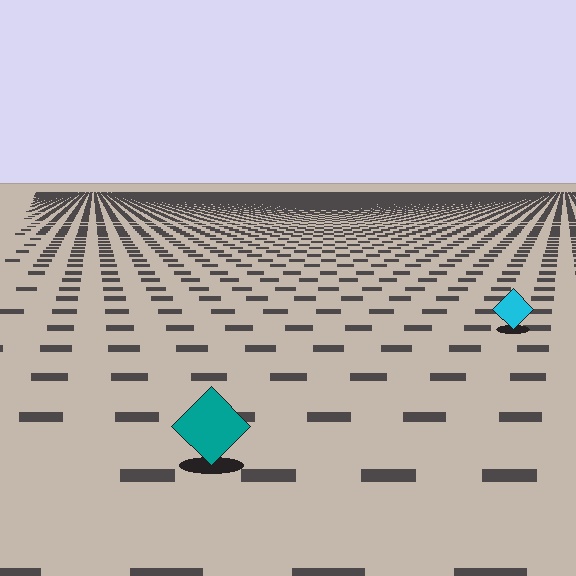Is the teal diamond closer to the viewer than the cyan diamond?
Yes. The teal diamond is closer — you can tell from the texture gradient: the ground texture is coarser near it.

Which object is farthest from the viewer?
The cyan diamond is farthest from the viewer. It appears smaller and the ground texture around it is denser.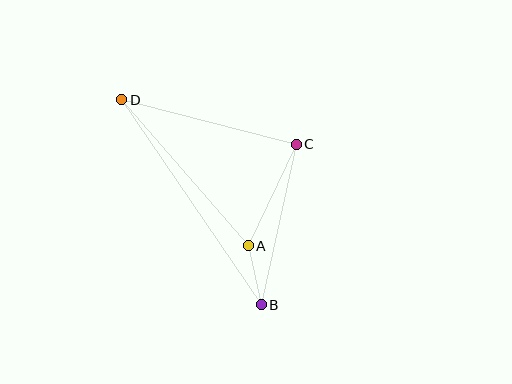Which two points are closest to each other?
Points A and B are closest to each other.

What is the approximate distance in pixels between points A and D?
The distance between A and D is approximately 193 pixels.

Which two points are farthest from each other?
Points B and D are farthest from each other.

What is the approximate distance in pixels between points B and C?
The distance between B and C is approximately 164 pixels.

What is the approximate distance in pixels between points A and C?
The distance between A and C is approximately 112 pixels.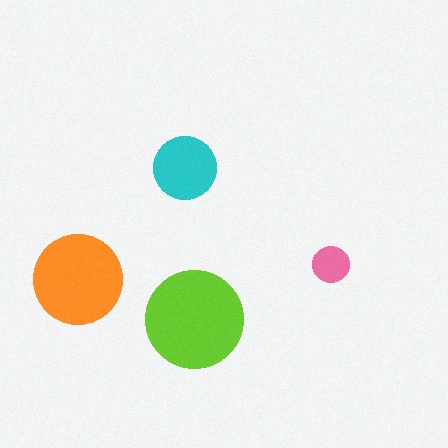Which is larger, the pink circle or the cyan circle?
The cyan one.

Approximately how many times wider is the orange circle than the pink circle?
About 2.5 times wider.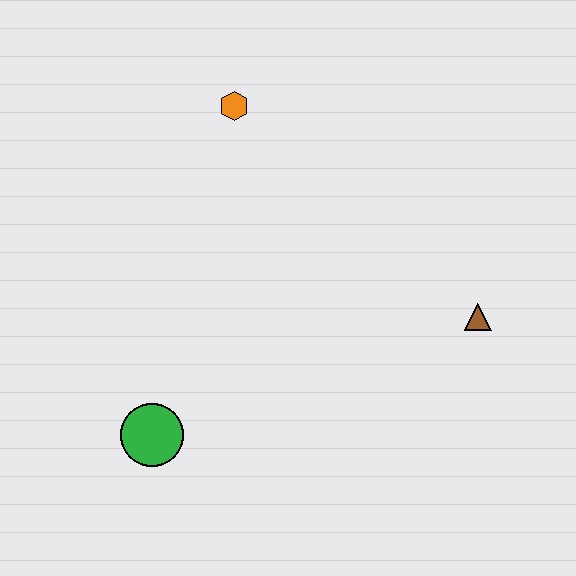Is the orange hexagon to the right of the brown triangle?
No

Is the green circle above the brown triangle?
No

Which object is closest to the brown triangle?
The orange hexagon is closest to the brown triangle.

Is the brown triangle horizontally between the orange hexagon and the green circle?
No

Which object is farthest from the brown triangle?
The green circle is farthest from the brown triangle.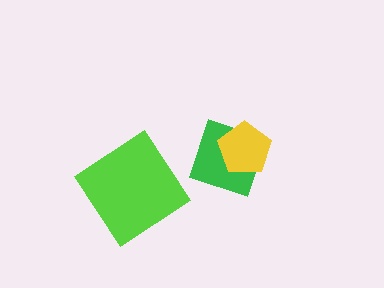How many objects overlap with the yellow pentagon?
1 object overlaps with the yellow pentagon.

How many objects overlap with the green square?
1 object overlaps with the green square.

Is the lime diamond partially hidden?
No, no other shape covers it.